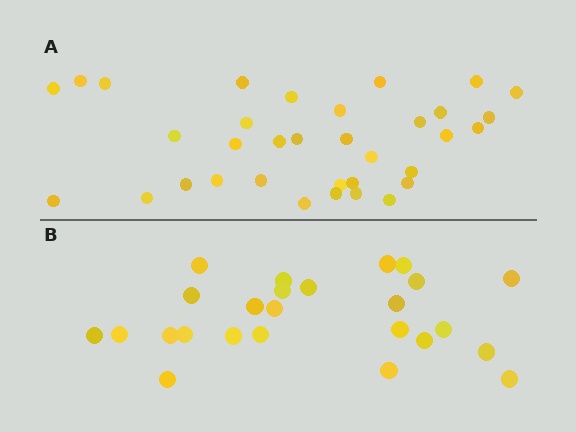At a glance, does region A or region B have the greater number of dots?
Region A (the top region) has more dots.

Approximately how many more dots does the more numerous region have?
Region A has roughly 8 or so more dots than region B.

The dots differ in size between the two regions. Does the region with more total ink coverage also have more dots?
No. Region B has more total ink coverage because its dots are larger, but region A actually contains more individual dots. Total area can be misleading — the number of items is what matters here.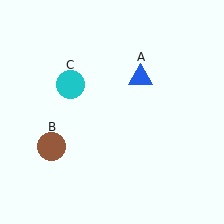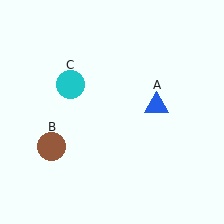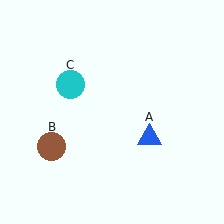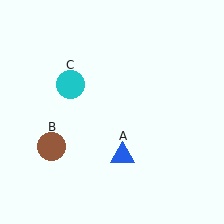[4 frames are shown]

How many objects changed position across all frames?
1 object changed position: blue triangle (object A).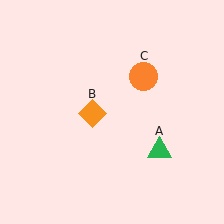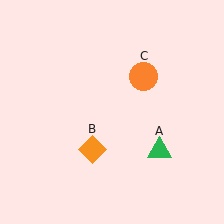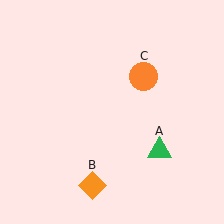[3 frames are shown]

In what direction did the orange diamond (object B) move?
The orange diamond (object B) moved down.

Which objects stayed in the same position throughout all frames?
Green triangle (object A) and orange circle (object C) remained stationary.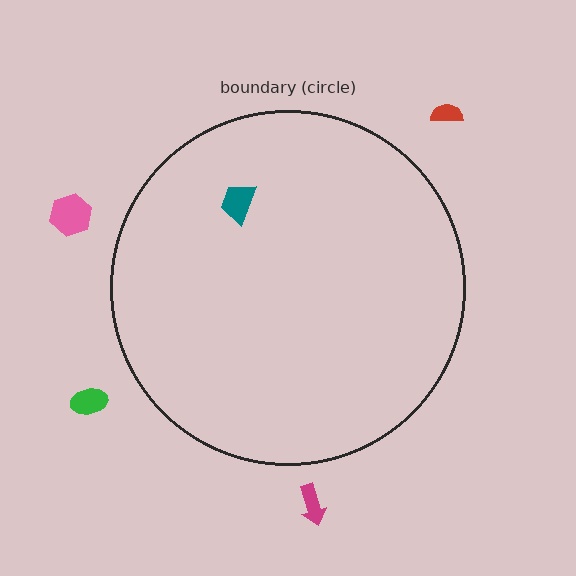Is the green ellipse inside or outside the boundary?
Outside.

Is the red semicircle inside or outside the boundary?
Outside.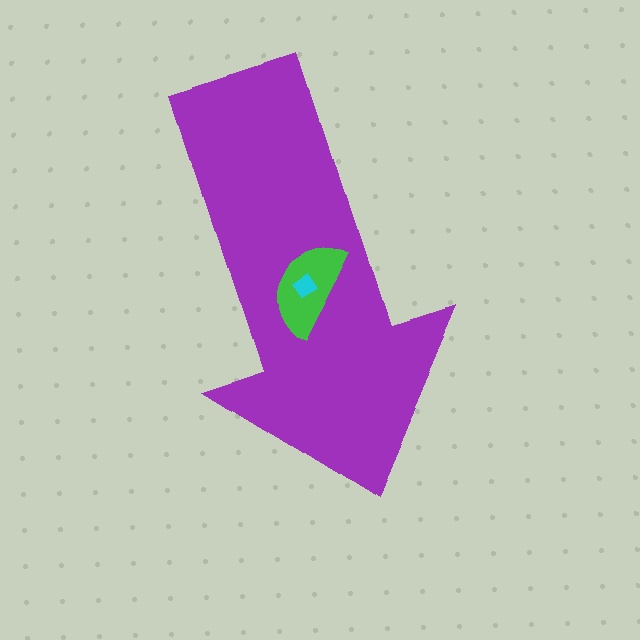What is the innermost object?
The cyan diamond.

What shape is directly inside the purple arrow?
The green semicircle.